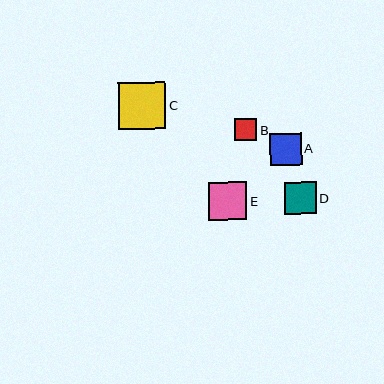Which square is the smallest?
Square B is the smallest with a size of approximately 22 pixels.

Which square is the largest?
Square C is the largest with a size of approximately 47 pixels.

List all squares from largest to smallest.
From largest to smallest: C, E, A, D, B.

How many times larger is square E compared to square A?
Square E is approximately 1.2 times the size of square A.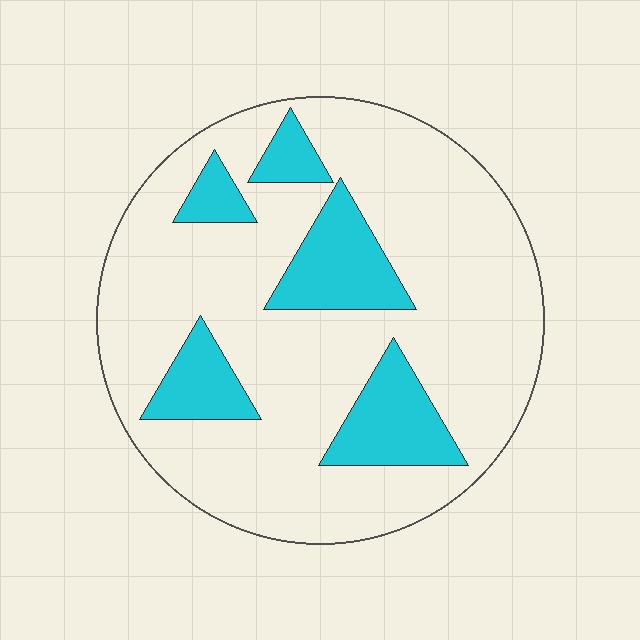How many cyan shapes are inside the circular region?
5.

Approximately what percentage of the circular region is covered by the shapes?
Approximately 20%.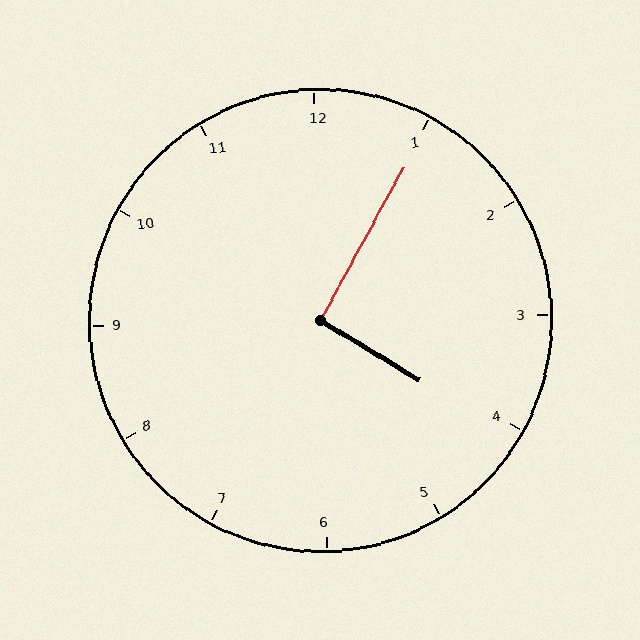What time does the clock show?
4:05.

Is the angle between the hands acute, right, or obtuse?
It is right.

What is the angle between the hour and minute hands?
Approximately 92 degrees.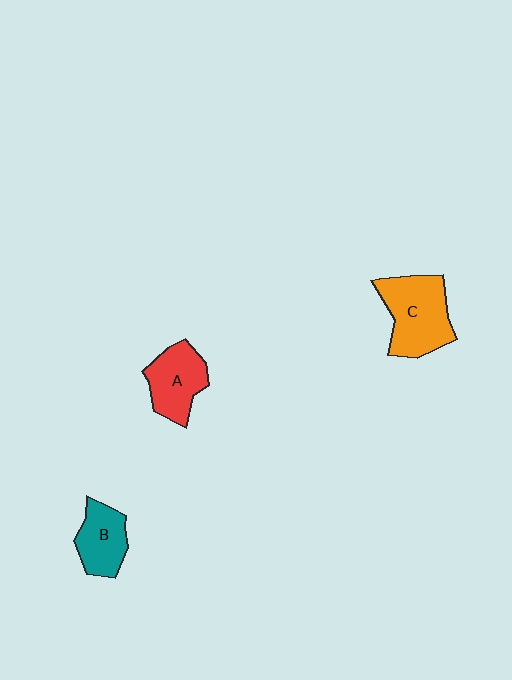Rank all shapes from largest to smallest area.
From largest to smallest: C (orange), A (red), B (teal).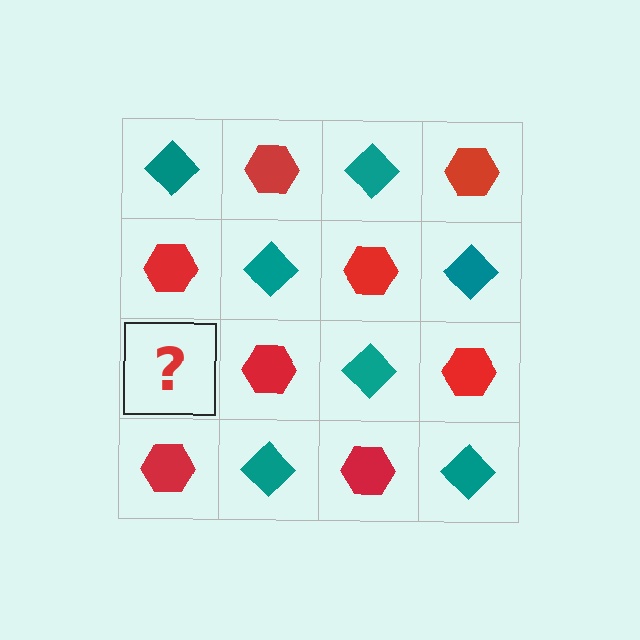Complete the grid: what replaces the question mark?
The question mark should be replaced with a teal diamond.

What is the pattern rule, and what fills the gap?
The rule is that it alternates teal diamond and red hexagon in a checkerboard pattern. The gap should be filled with a teal diamond.